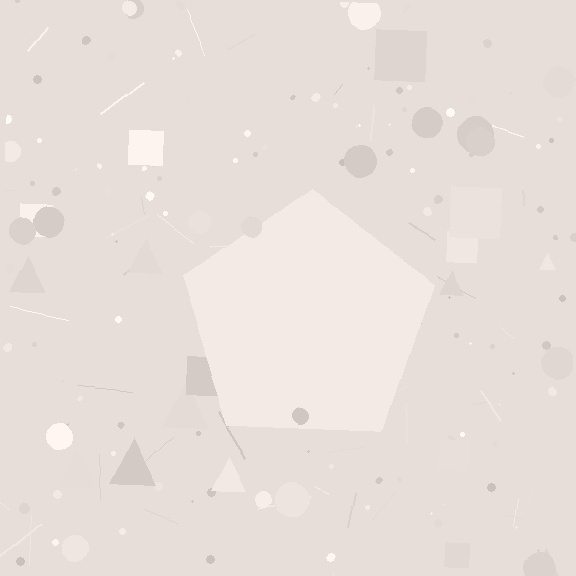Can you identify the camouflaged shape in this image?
The camouflaged shape is a pentagon.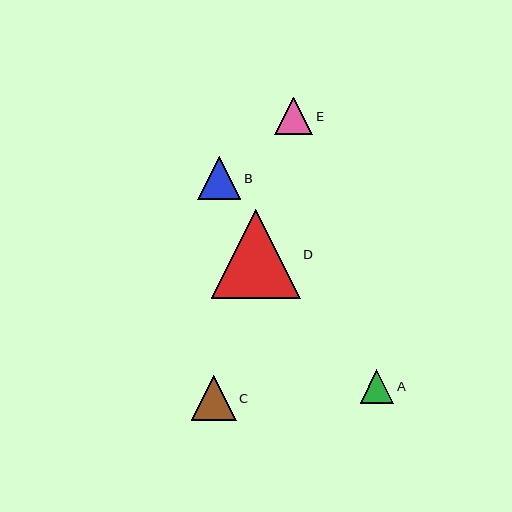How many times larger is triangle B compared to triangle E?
Triangle B is approximately 1.1 times the size of triangle E.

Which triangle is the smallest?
Triangle A is the smallest with a size of approximately 33 pixels.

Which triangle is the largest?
Triangle D is the largest with a size of approximately 89 pixels.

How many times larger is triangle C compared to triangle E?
Triangle C is approximately 1.2 times the size of triangle E.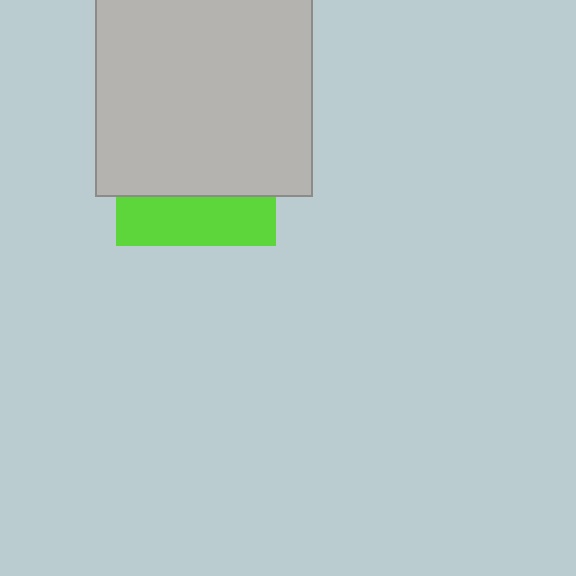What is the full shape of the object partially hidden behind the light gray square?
The partially hidden object is a lime square.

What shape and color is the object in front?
The object in front is a light gray square.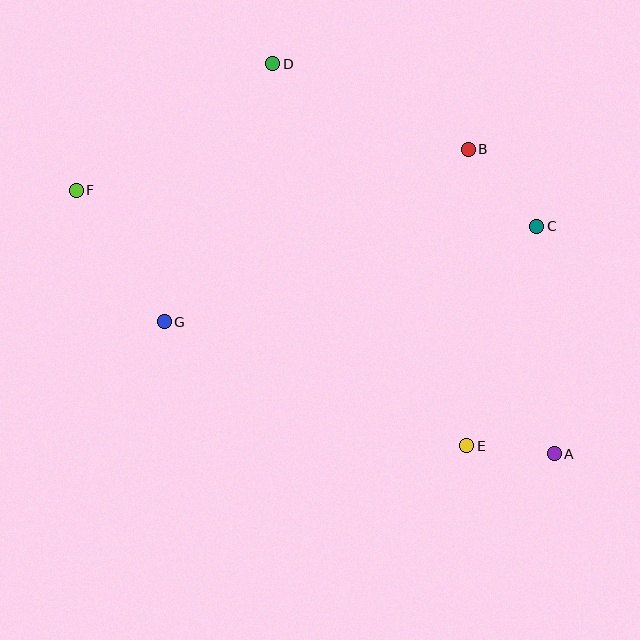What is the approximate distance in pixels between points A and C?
The distance between A and C is approximately 228 pixels.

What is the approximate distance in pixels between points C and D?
The distance between C and D is approximately 310 pixels.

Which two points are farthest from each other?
Points A and F are farthest from each other.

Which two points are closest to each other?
Points A and E are closest to each other.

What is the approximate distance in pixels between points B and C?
The distance between B and C is approximately 103 pixels.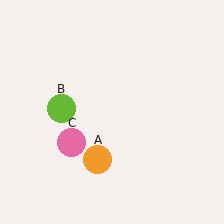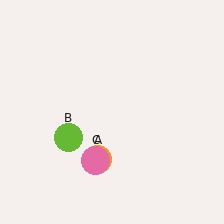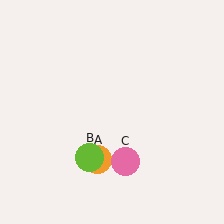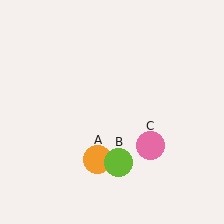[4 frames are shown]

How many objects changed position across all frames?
2 objects changed position: lime circle (object B), pink circle (object C).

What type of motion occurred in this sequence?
The lime circle (object B), pink circle (object C) rotated counterclockwise around the center of the scene.